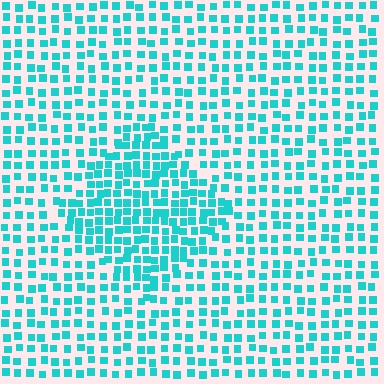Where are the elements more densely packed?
The elements are more densely packed inside the diamond boundary.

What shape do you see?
I see a diamond.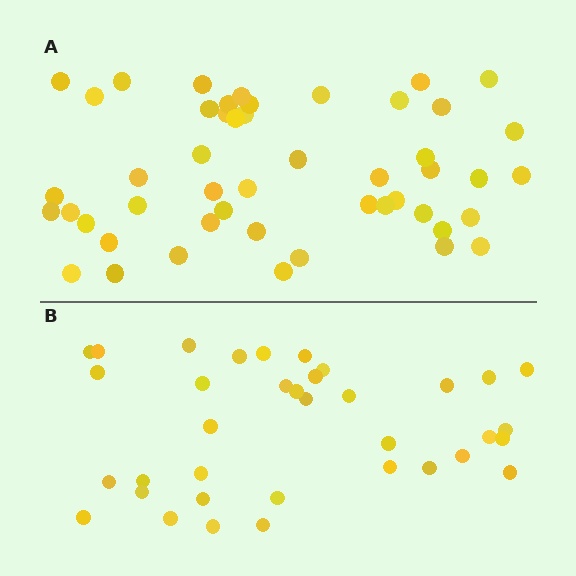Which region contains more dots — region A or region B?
Region A (the top region) has more dots.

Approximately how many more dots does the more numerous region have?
Region A has approximately 15 more dots than region B.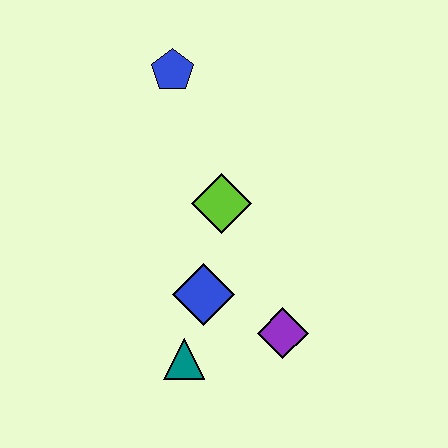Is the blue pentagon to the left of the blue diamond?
Yes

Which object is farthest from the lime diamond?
The teal triangle is farthest from the lime diamond.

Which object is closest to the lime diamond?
The blue diamond is closest to the lime diamond.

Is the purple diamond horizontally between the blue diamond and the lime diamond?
No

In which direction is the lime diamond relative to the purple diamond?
The lime diamond is above the purple diamond.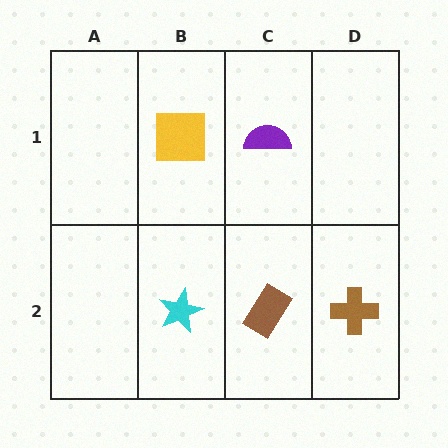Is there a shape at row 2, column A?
No, that cell is empty.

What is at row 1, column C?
A purple semicircle.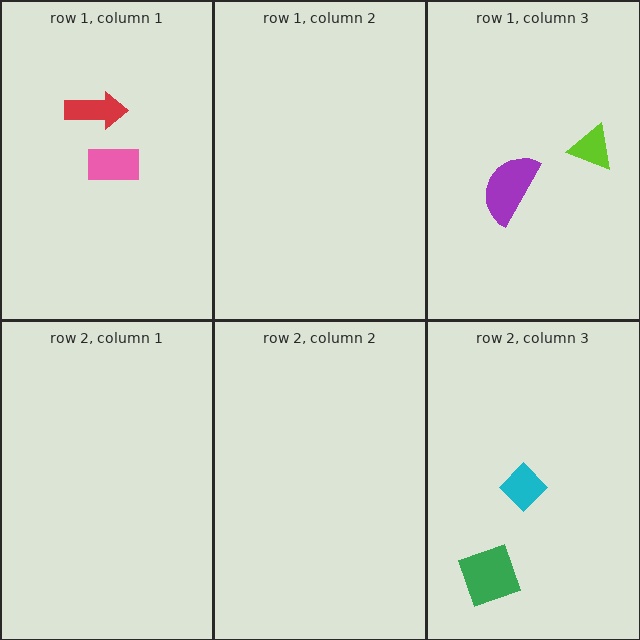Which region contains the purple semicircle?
The row 1, column 3 region.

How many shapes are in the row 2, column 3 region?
2.